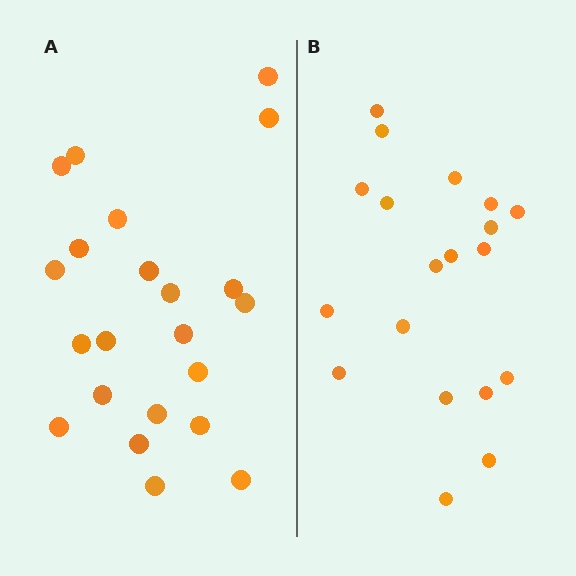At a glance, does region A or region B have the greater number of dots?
Region A (the left region) has more dots.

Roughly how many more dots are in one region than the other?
Region A has just a few more — roughly 2 or 3 more dots than region B.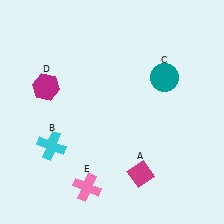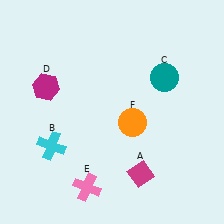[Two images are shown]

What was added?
An orange circle (F) was added in Image 2.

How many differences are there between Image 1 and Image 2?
There is 1 difference between the two images.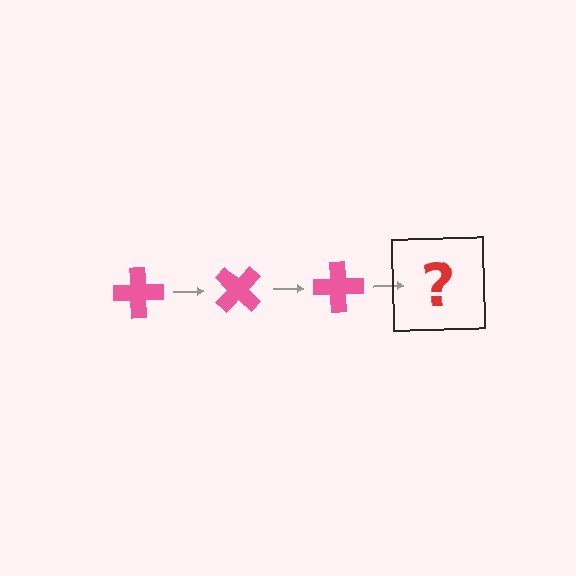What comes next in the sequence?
The next element should be a pink cross rotated 135 degrees.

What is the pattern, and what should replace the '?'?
The pattern is that the cross rotates 45 degrees each step. The '?' should be a pink cross rotated 135 degrees.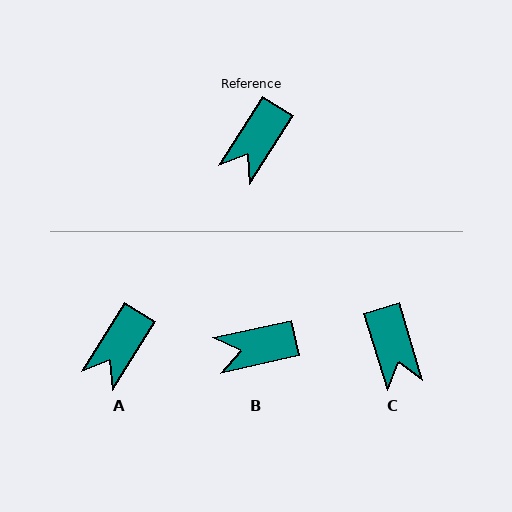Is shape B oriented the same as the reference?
No, it is off by about 45 degrees.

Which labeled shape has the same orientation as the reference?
A.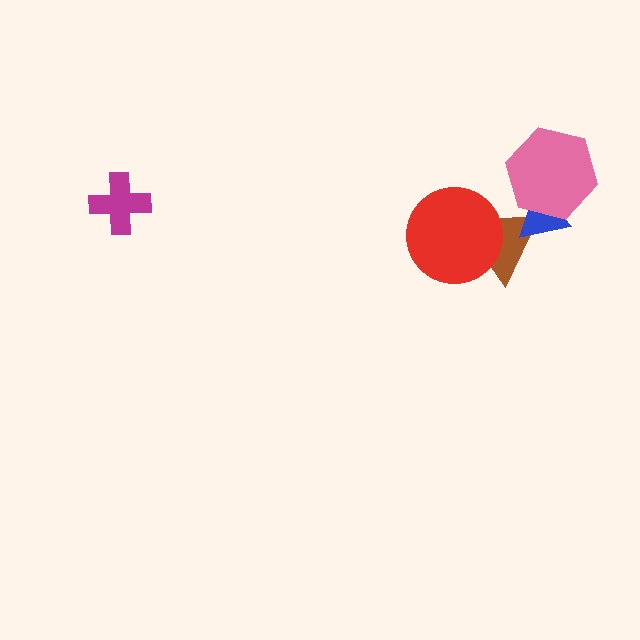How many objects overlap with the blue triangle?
2 objects overlap with the blue triangle.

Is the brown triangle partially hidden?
Yes, it is partially covered by another shape.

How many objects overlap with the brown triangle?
2 objects overlap with the brown triangle.